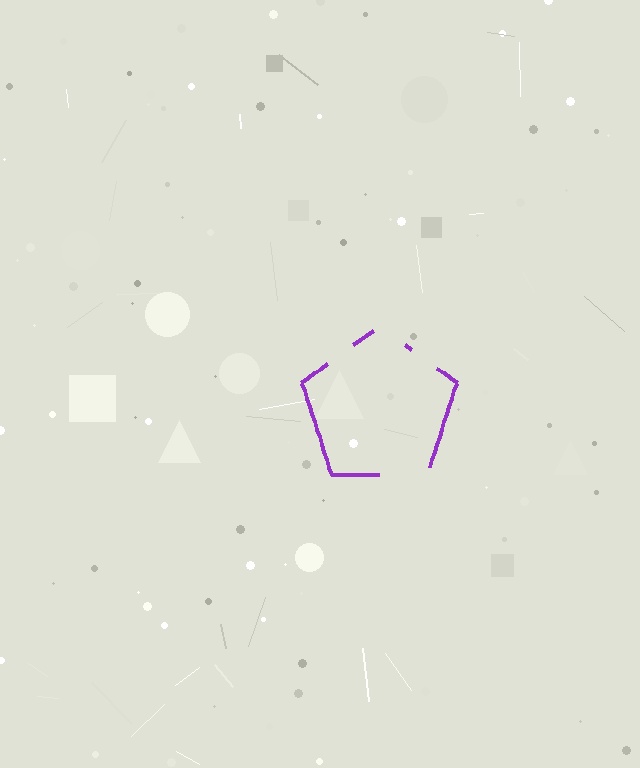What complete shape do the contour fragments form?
The contour fragments form a pentagon.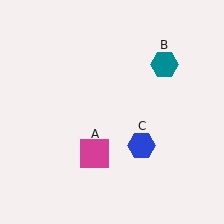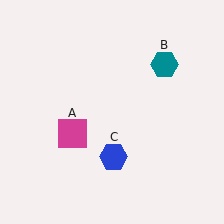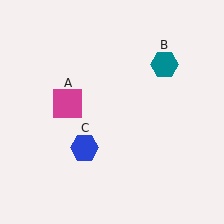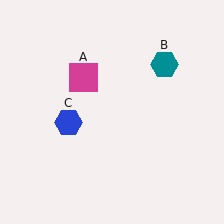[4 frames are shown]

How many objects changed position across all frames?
2 objects changed position: magenta square (object A), blue hexagon (object C).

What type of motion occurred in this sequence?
The magenta square (object A), blue hexagon (object C) rotated clockwise around the center of the scene.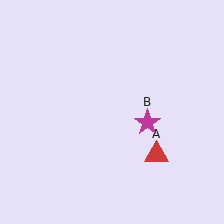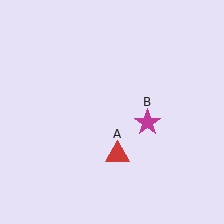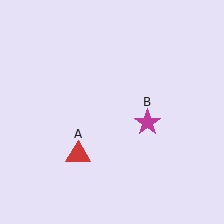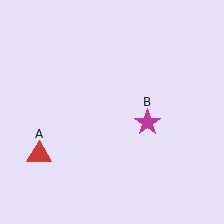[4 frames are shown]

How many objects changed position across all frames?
1 object changed position: red triangle (object A).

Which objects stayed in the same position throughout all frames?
Magenta star (object B) remained stationary.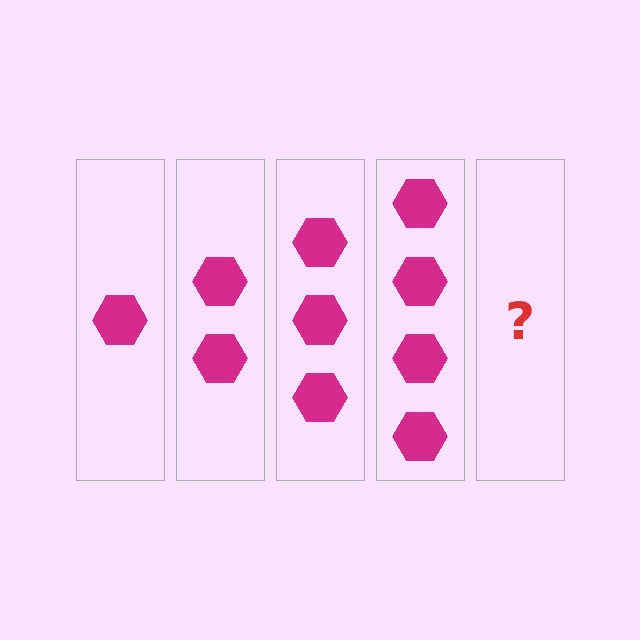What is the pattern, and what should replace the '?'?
The pattern is that each step adds one more hexagon. The '?' should be 5 hexagons.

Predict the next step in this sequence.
The next step is 5 hexagons.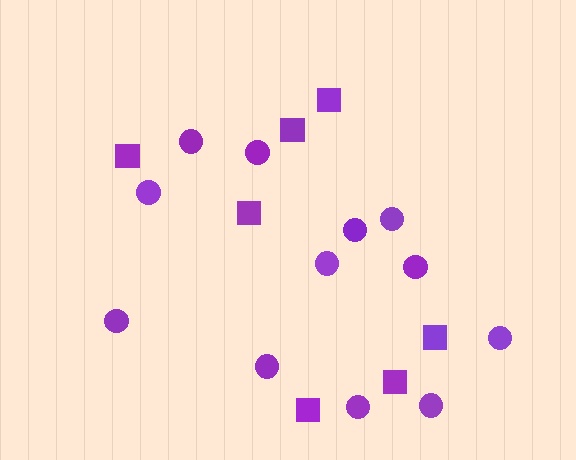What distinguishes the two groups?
There are 2 groups: one group of squares (7) and one group of circles (12).